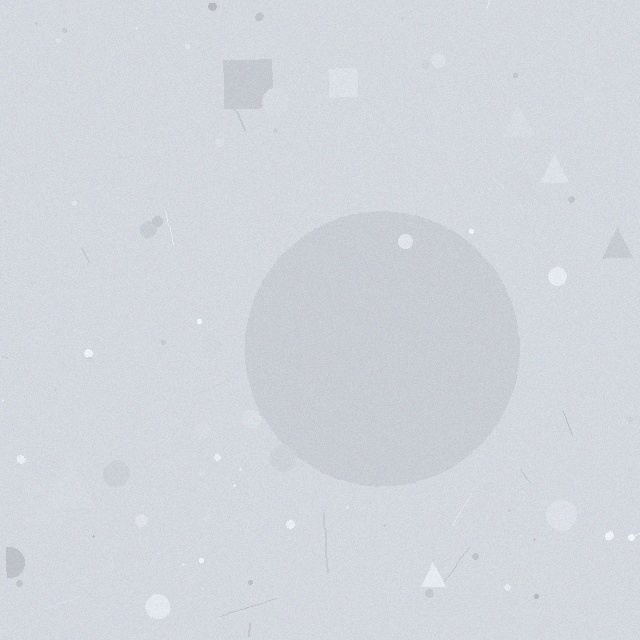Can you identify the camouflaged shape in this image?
The camouflaged shape is a circle.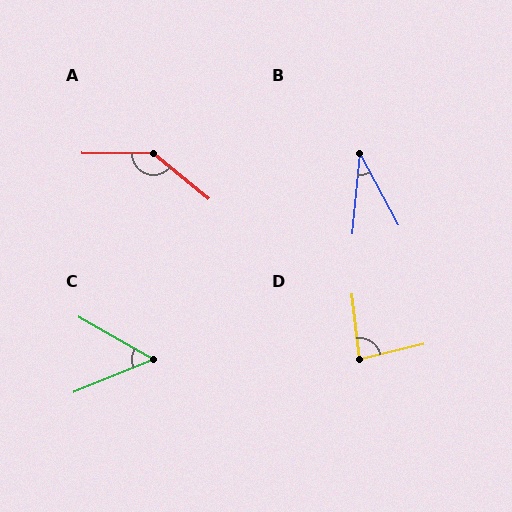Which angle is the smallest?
B, at approximately 34 degrees.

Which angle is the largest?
A, at approximately 141 degrees.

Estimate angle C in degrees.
Approximately 52 degrees.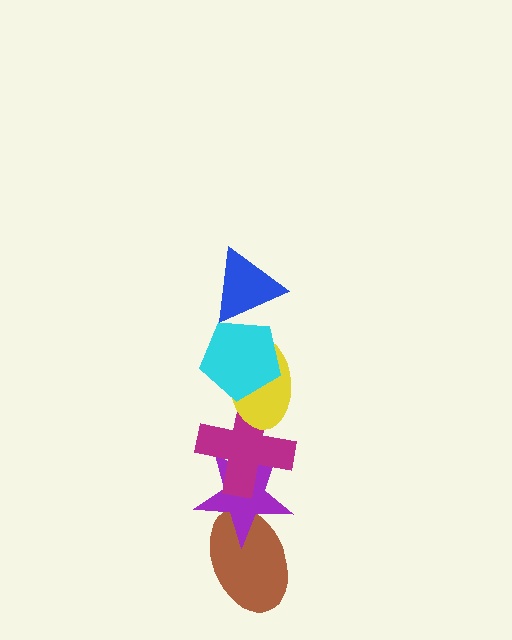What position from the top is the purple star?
The purple star is 5th from the top.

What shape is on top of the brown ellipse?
The purple star is on top of the brown ellipse.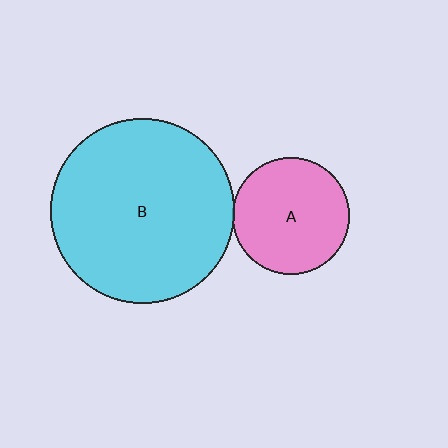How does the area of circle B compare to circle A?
Approximately 2.5 times.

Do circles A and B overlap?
Yes.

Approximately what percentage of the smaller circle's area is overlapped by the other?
Approximately 5%.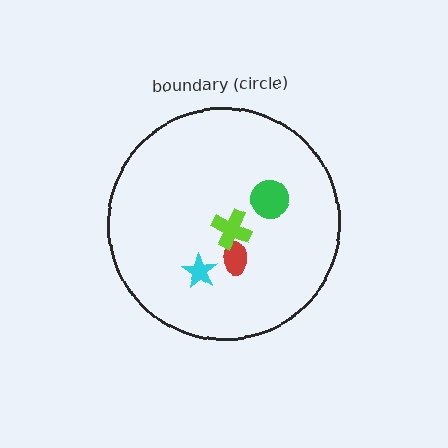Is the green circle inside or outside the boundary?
Inside.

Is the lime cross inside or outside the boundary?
Inside.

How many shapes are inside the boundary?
4 inside, 0 outside.